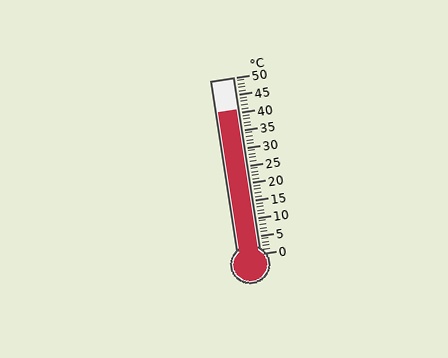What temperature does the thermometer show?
The thermometer shows approximately 41°C.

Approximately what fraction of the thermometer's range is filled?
The thermometer is filled to approximately 80% of its range.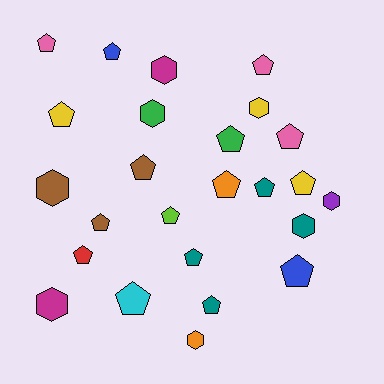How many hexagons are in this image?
There are 8 hexagons.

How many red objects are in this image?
There is 1 red object.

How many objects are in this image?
There are 25 objects.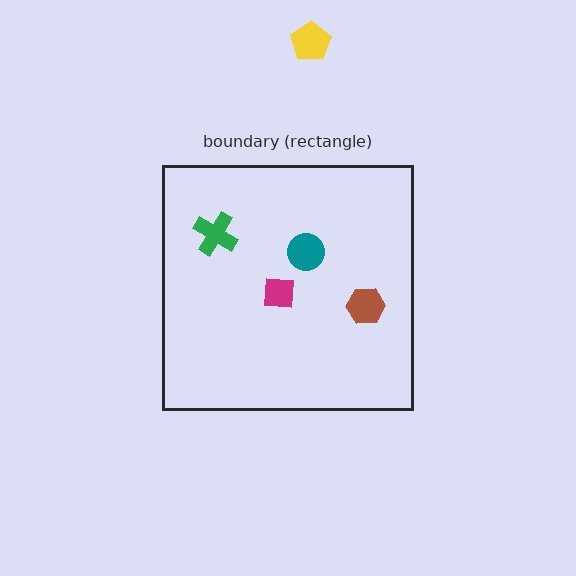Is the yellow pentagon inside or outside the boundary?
Outside.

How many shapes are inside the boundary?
4 inside, 1 outside.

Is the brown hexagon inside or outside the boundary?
Inside.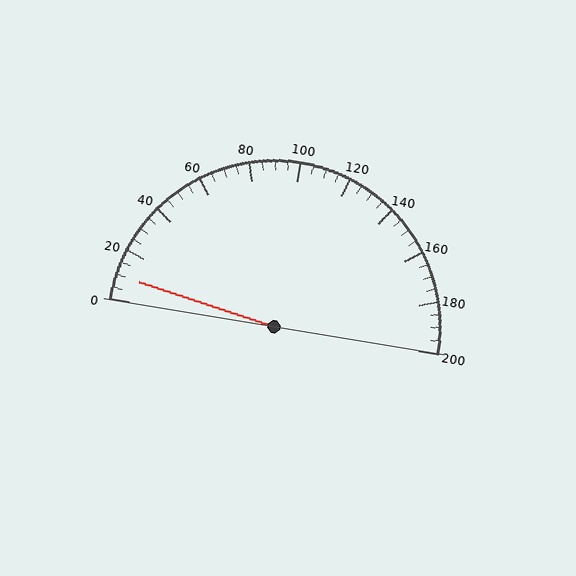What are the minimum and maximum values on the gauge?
The gauge ranges from 0 to 200.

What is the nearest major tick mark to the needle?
The nearest major tick mark is 0.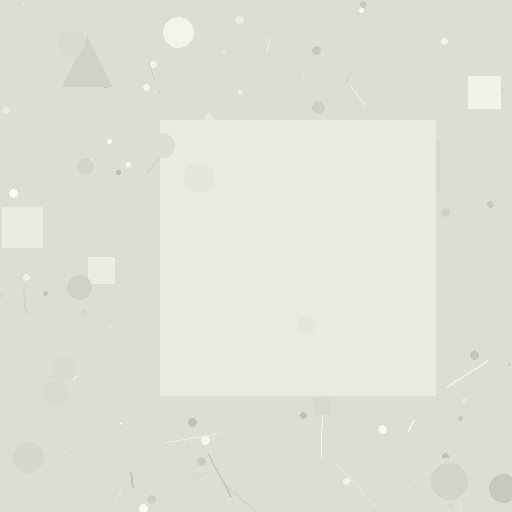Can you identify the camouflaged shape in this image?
The camouflaged shape is a square.